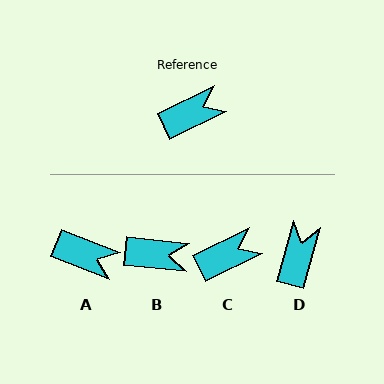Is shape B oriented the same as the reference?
No, it is off by about 32 degrees.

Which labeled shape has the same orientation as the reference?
C.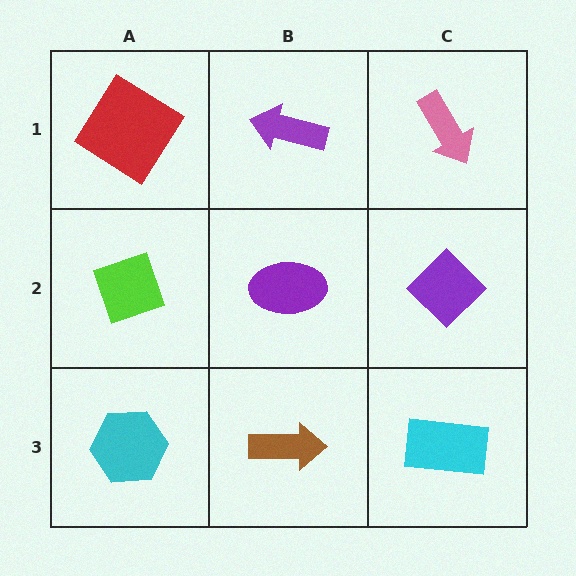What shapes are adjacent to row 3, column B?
A purple ellipse (row 2, column B), a cyan hexagon (row 3, column A), a cyan rectangle (row 3, column C).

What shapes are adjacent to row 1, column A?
A lime diamond (row 2, column A), a purple arrow (row 1, column B).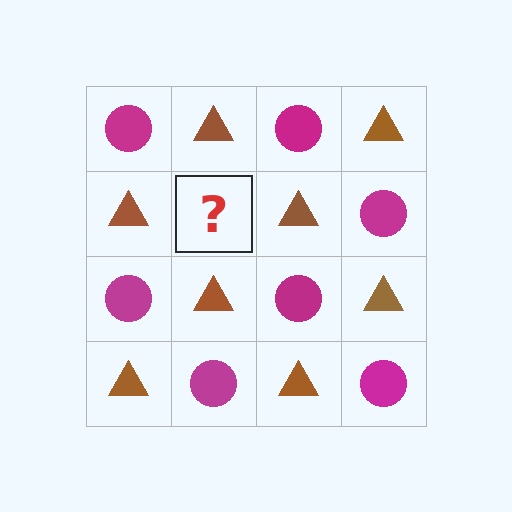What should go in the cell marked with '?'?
The missing cell should contain a magenta circle.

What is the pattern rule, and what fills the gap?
The rule is that it alternates magenta circle and brown triangle in a checkerboard pattern. The gap should be filled with a magenta circle.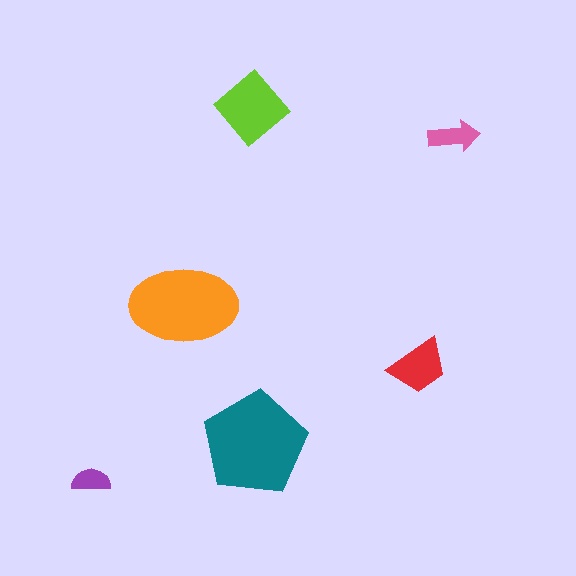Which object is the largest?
The teal pentagon.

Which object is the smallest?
The purple semicircle.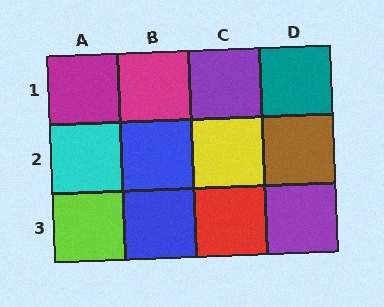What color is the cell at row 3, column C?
Red.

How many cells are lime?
1 cell is lime.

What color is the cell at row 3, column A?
Lime.